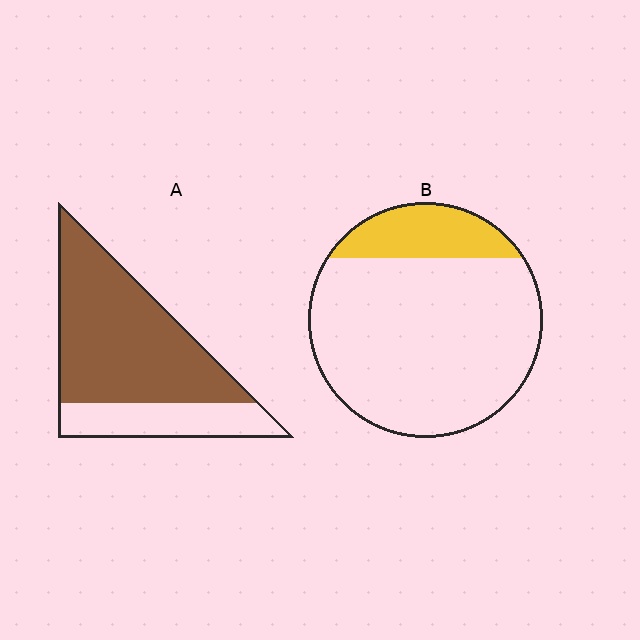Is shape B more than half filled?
No.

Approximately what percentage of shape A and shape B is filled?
A is approximately 75% and B is approximately 20%.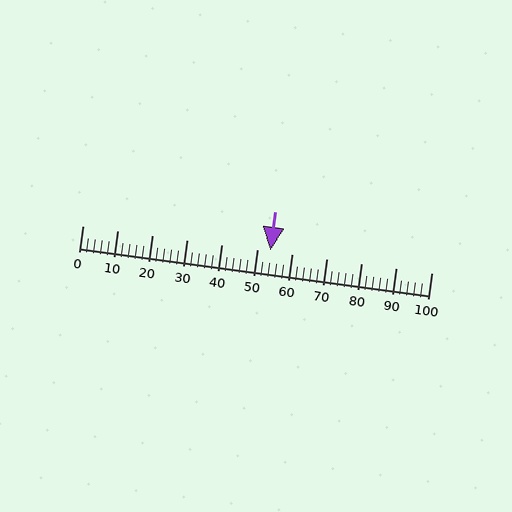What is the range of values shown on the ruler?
The ruler shows values from 0 to 100.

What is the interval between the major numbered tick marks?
The major tick marks are spaced 10 units apart.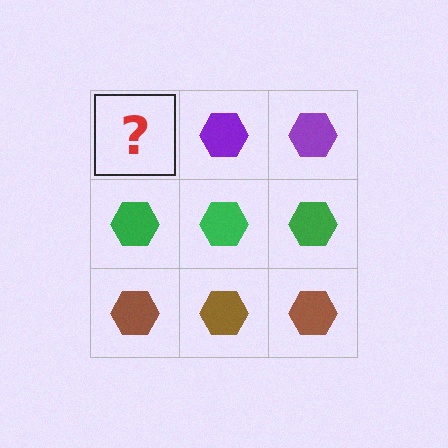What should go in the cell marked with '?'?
The missing cell should contain a purple hexagon.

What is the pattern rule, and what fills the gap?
The rule is that each row has a consistent color. The gap should be filled with a purple hexagon.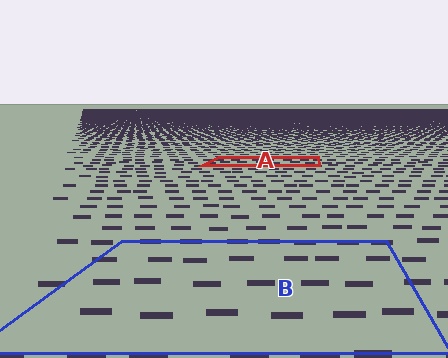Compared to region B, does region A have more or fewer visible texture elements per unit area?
Region A has more texture elements per unit area — they are packed more densely because it is farther away.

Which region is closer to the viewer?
Region B is closer. The texture elements there are larger and more spread out.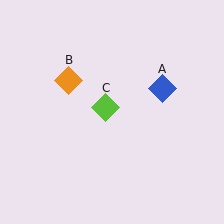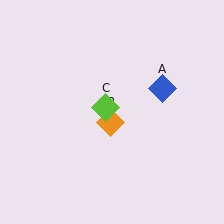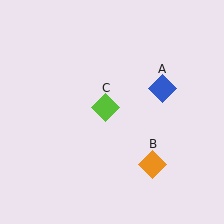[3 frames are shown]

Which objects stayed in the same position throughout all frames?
Blue diamond (object A) and lime diamond (object C) remained stationary.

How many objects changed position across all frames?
1 object changed position: orange diamond (object B).